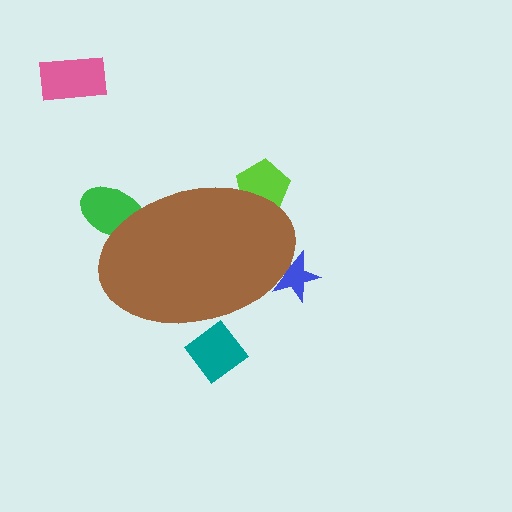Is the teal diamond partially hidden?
Yes, the teal diamond is partially hidden behind the brown ellipse.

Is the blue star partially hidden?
Yes, the blue star is partially hidden behind the brown ellipse.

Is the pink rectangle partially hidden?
No, the pink rectangle is fully visible.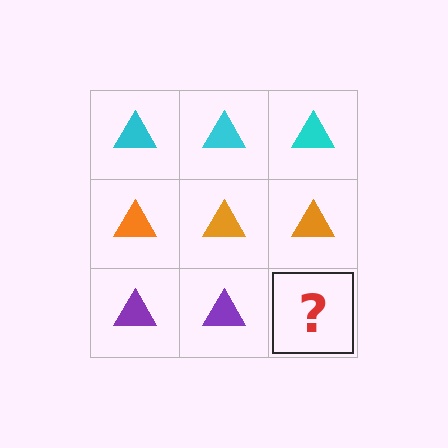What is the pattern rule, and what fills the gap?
The rule is that each row has a consistent color. The gap should be filled with a purple triangle.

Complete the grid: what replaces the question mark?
The question mark should be replaced with a purple triangle.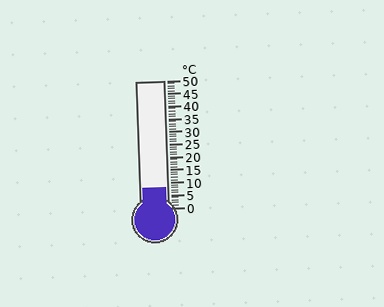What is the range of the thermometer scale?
The thermometer scale ranges from 0°C to 50°C.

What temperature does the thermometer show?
The thermometer shows approximately 8°C.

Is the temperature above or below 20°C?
The temperature is below 20°C.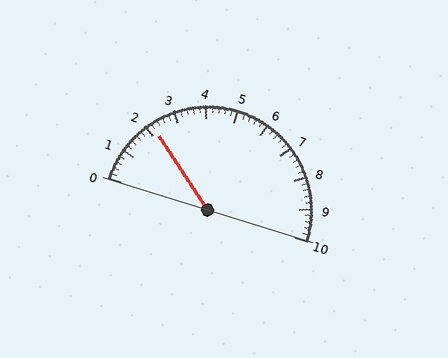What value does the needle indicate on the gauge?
The needle indicates approximately 2.2.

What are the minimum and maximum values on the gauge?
The gauge ranges from 0 to 10.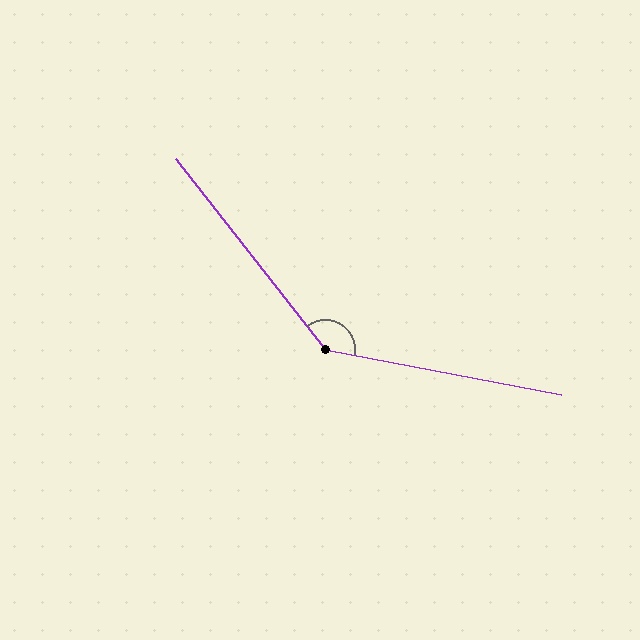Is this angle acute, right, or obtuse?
It is obtuse.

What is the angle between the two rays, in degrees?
Approximately 139 degrees.